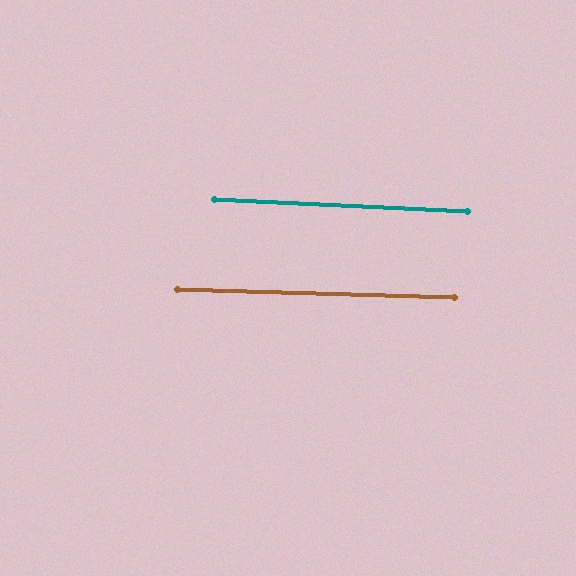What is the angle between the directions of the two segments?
Approximately 1 degree.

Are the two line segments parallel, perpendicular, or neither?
Parallel — their directions differ by only 1.0°.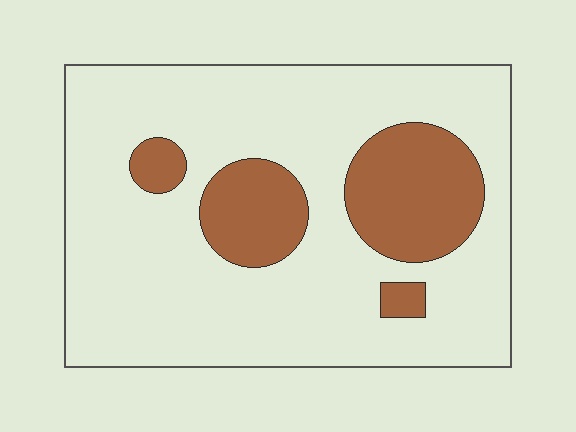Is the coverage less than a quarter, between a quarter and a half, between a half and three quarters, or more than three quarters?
Less than a quarter.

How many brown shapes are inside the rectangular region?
4.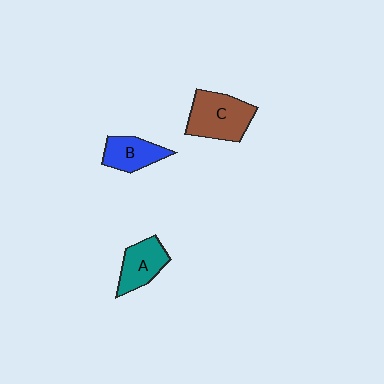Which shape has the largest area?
Shape C (brown).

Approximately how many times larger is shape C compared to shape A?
Approximately 1.4 times.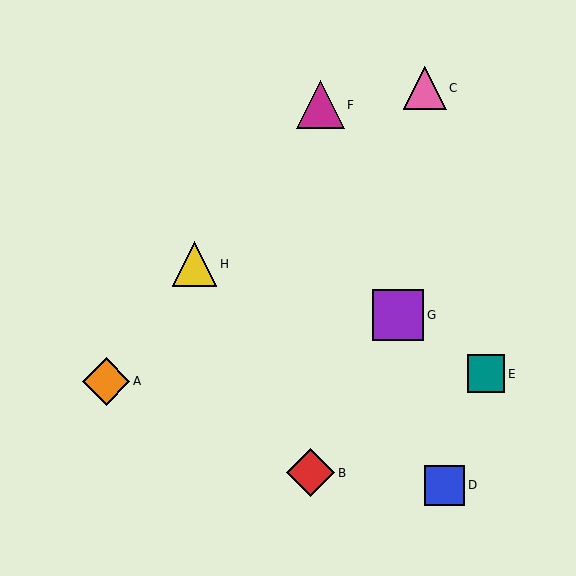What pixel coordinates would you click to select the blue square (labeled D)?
Click at (445, 485) to select the blue square D.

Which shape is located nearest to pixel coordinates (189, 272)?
The yellow triangle (labeled H) at (195, 264) is nearest to that location.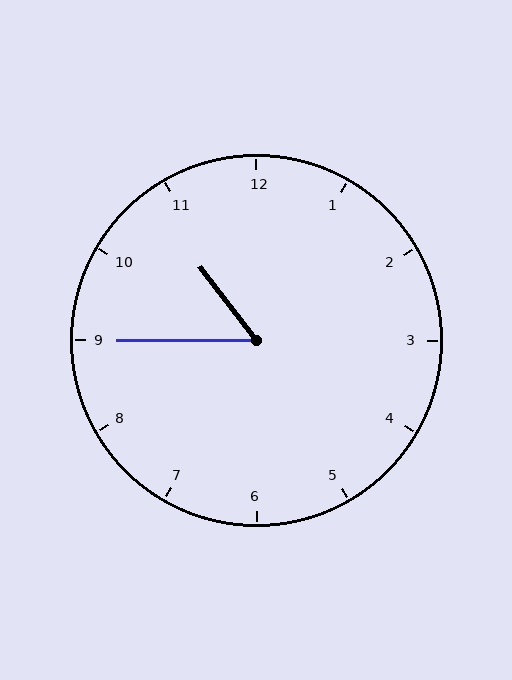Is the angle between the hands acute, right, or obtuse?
It is acute.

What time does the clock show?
10:45.